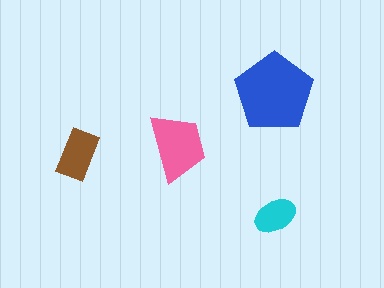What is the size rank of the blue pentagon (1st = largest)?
1st.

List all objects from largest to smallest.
The blue pentagon, the pink trapezoid, the brown rectangle, the cyan ellipse.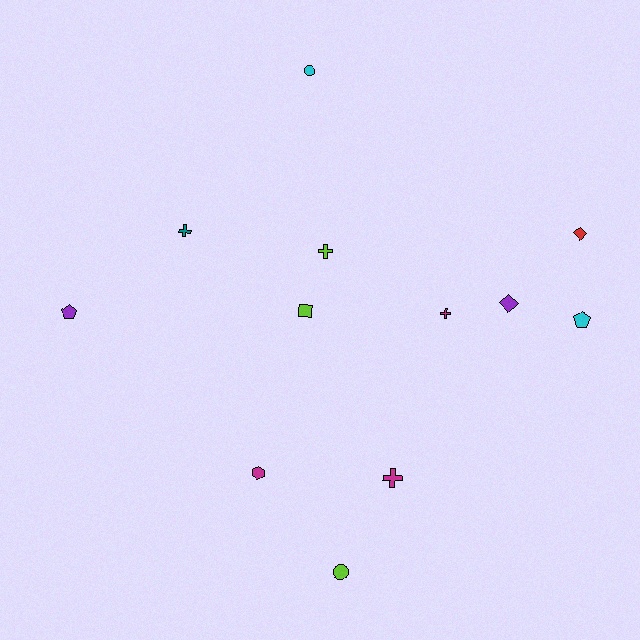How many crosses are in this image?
There are 4 crosses.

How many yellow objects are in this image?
There are no yellow objects.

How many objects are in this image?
There are 12 objects.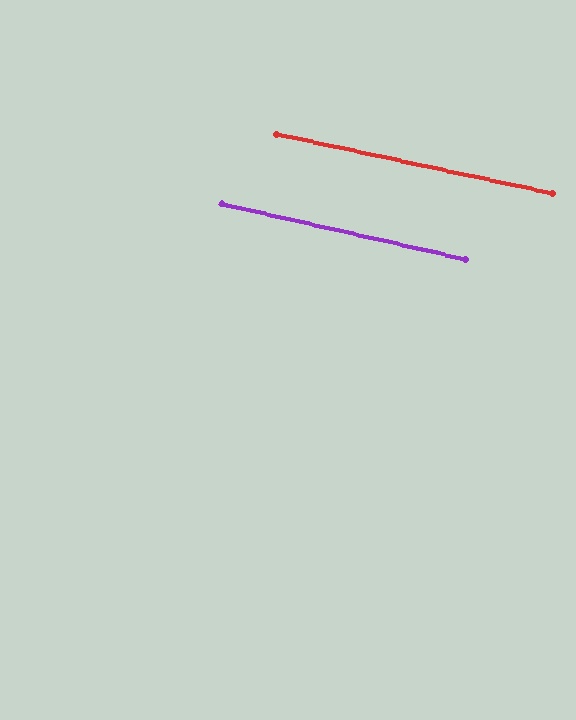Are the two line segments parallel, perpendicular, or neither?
Parallel — their directions differ by only 0.7°.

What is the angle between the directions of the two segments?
Approximately 1 degree.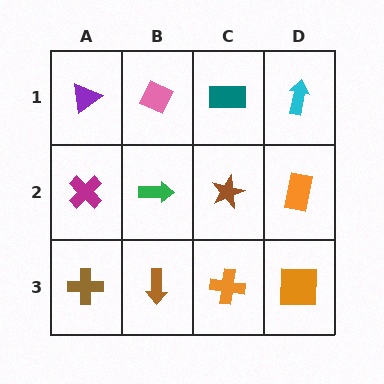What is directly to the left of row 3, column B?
A brown cross.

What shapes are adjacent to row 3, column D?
An orange rectangle (row 2, column D), an orange cross (row 3, column C).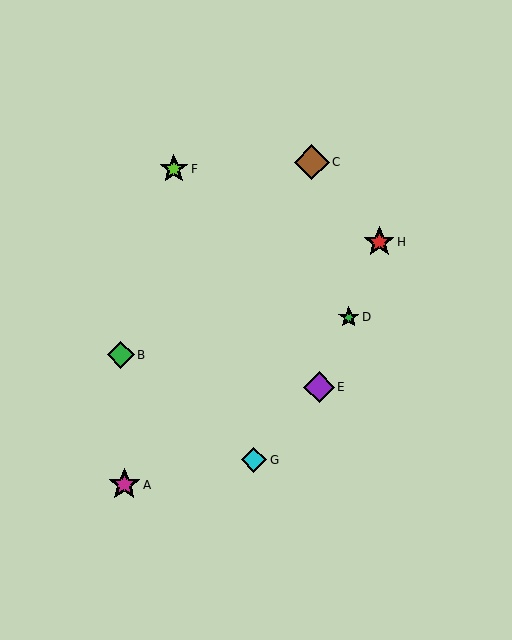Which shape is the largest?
The brown diamond (labeled C) is the largest.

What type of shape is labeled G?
Shape G is a cyan diamond.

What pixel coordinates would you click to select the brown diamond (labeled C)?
Click at (312, 162) to select the brown diamond C.